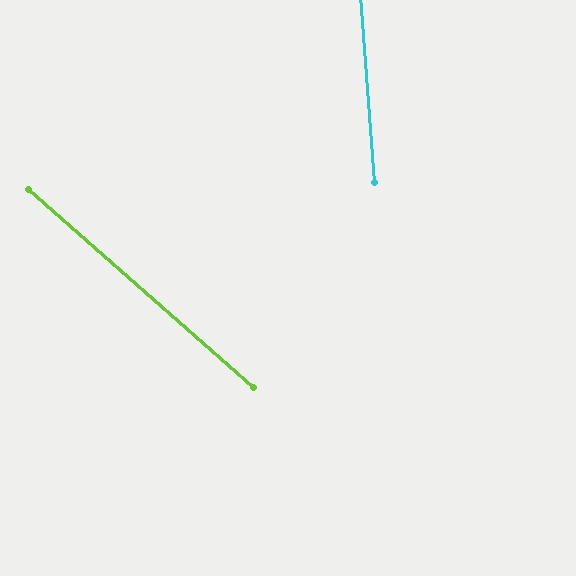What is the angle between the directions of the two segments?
Approximately 44 degrees.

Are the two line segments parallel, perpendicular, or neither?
Neither parallel nor perpendicular — they differ by about 44°.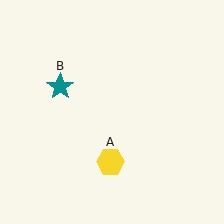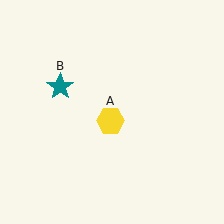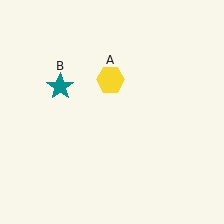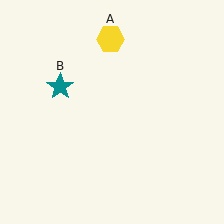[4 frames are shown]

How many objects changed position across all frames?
1 object changed position: yellow hexagon (object A).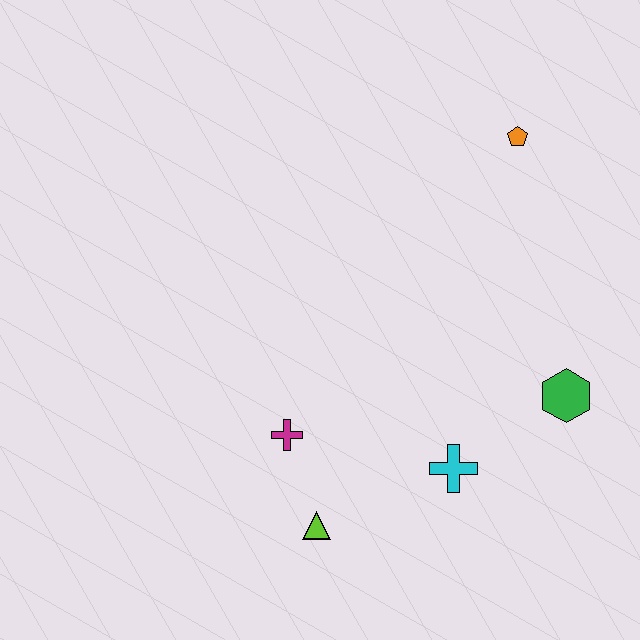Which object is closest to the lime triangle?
The magenta cross is closest to the lime triangle.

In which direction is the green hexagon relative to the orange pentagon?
The green hexagon is below the orange pentagon.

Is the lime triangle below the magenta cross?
Yes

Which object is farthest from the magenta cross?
The orange pentagon is farthest from the magenta cross.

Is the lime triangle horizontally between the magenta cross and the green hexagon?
Yes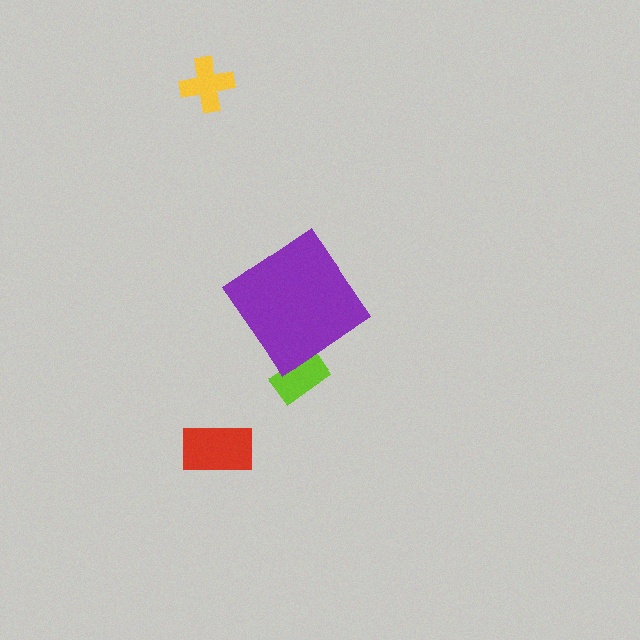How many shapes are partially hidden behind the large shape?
1 shape is partially hidden.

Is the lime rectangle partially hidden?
Yes, the lime rectangle is partially hidden behind the purple diamond.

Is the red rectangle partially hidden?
No, the red rectangle is fully visible.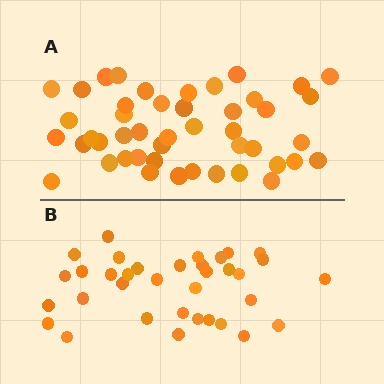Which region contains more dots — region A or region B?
Region A (the top region) has more dots.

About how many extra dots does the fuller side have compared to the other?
Region A has roughly 12 or so more dots than region B.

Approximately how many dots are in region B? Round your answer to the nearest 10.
About 40 dots. (The exact count is 35, which rounds to 40.)